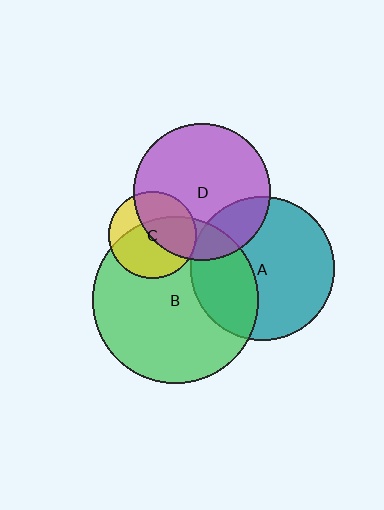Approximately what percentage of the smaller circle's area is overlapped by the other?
Approximately 45%.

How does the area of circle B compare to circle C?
Approximately 3.6 times.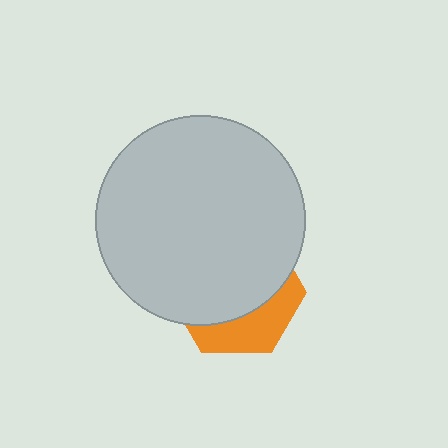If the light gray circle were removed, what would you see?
You would see the complete orange hexagon.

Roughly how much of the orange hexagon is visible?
A small part of it is visible (roughly 32%).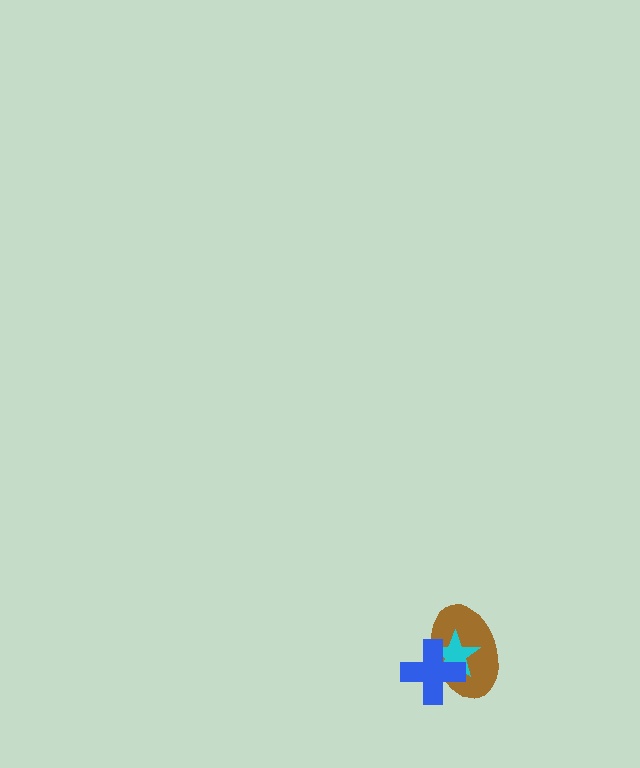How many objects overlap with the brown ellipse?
2 objects overlap with the brown ellipse.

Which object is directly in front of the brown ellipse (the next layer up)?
The cyan star is directly in front of the brown ellipse.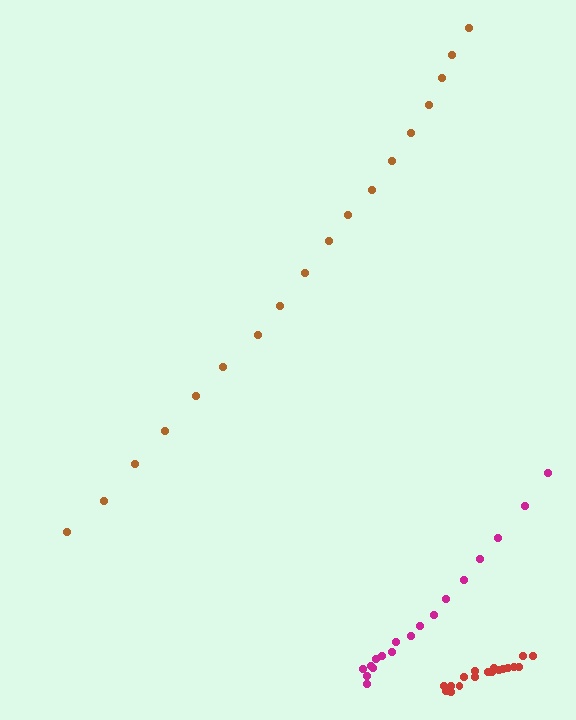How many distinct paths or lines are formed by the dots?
There are 3 distinct paths.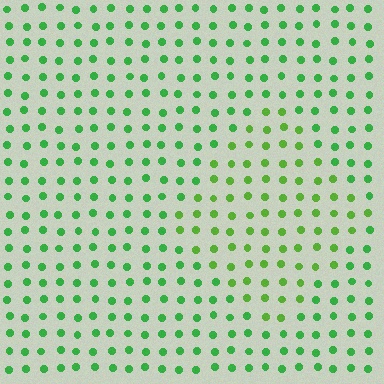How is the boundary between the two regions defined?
The boundary is defined purely by a slight shift in hue (about 25 degrees). Spacing, size, and orientation are identical on both sides.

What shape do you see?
I see a diamond.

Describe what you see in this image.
The image is filled with small green elements in a uniform arrangement. A diamond-shaped region is visible where the elements are tinted to a slightly different hue, forming a subtle color boundary.